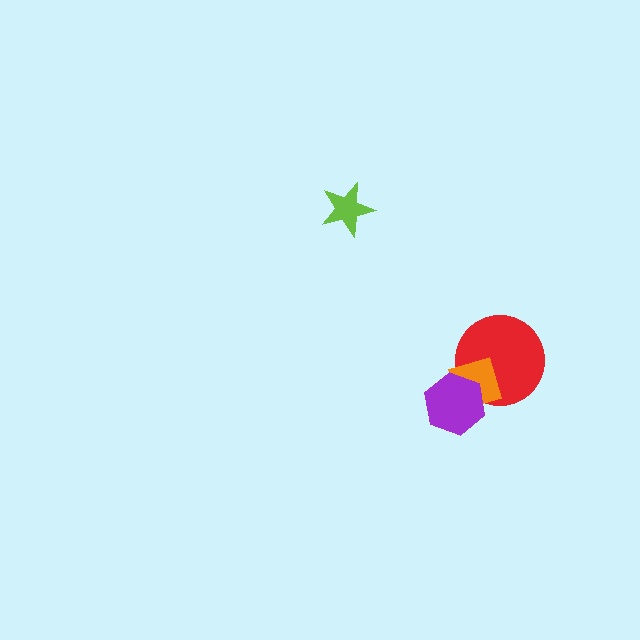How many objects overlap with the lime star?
0 objects overlap with the lime star.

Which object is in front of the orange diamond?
The purple hexagon is in front of the orange diamond.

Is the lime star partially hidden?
No, no other shape covers it.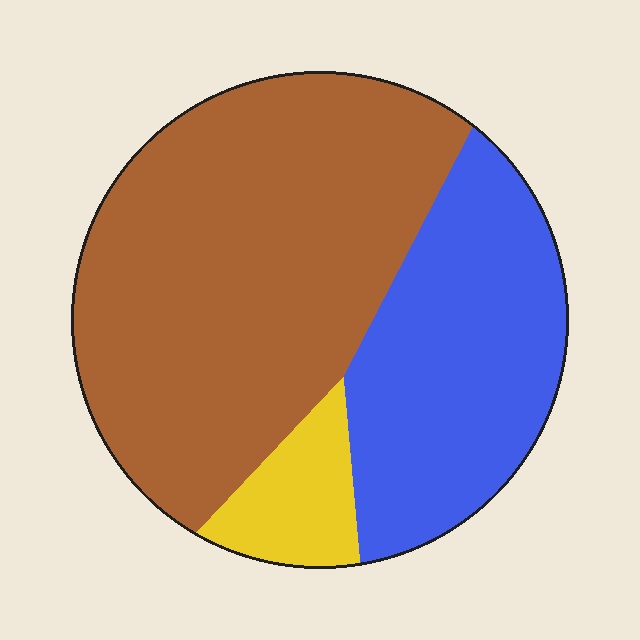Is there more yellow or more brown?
Brown.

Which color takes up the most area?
Brown, at roughly 60%.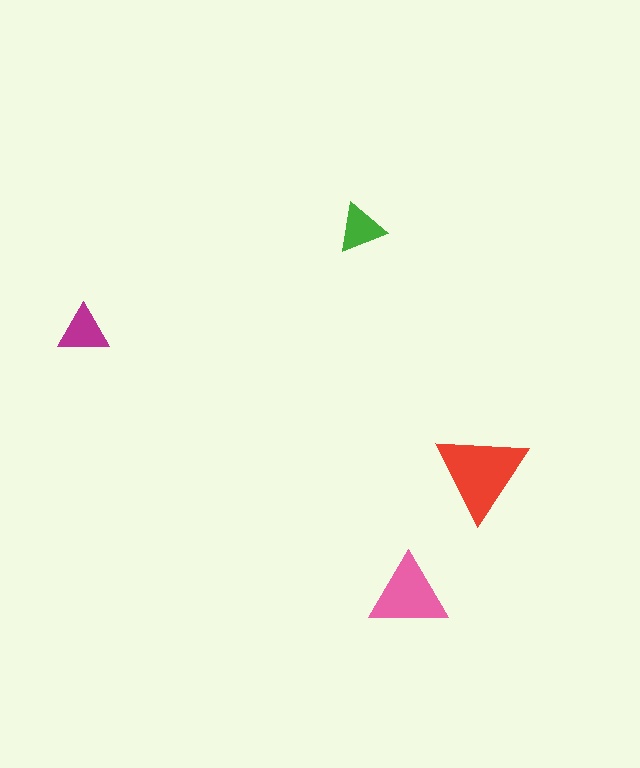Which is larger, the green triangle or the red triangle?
The red one.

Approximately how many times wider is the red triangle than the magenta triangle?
About 2 times wider.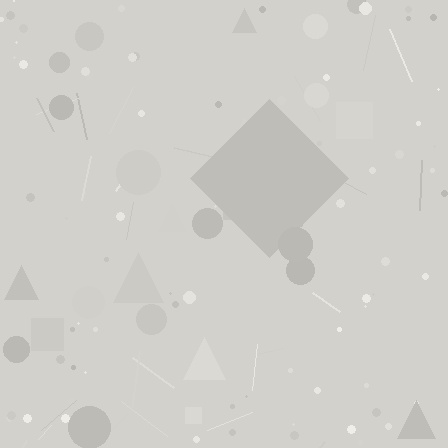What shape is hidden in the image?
A diamond is hidden in the image.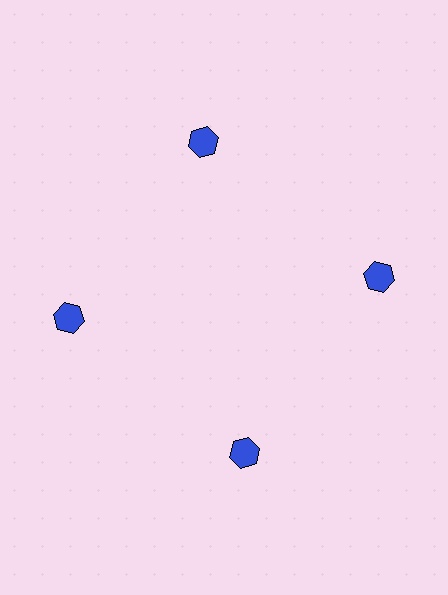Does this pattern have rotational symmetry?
Yes, this pattern has 4-fold rotational symmetry. It looks the same after rotating 90 degrees around the center.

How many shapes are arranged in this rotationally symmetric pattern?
There are 4 shapes, arranged in 4 groups of 1.